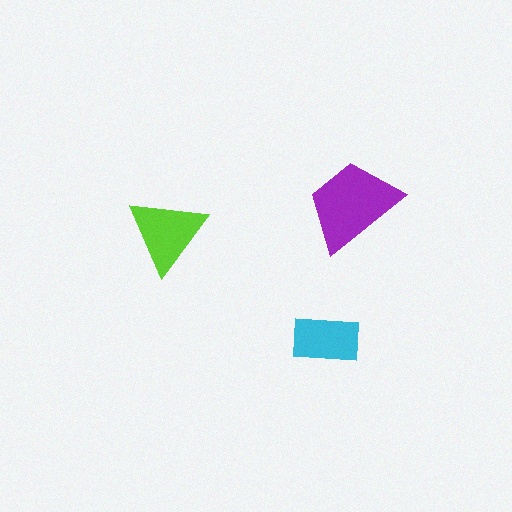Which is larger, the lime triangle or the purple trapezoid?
The purple trapezoid.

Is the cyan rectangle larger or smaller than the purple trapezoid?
Smaller.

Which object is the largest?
The purple trapezoid.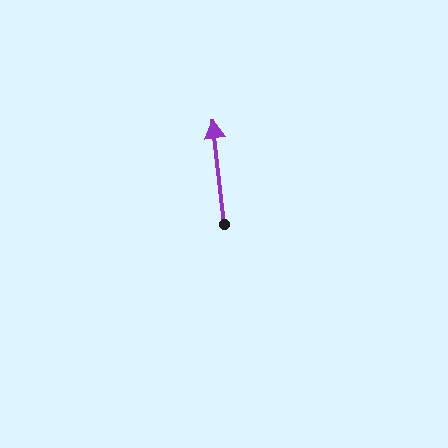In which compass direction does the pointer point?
North.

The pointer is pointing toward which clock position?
Roughly 12 o'clock.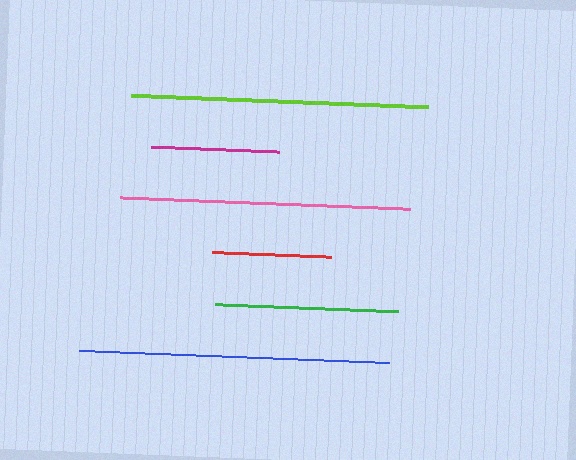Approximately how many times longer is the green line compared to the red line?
The green line is approximately 1.5 times the length of the red line.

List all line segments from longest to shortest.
From longest to shortest: blue, lime, pink, green, magenta, red.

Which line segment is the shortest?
The red line is the shortest at approximately 120 pixels.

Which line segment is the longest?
The blue line is the longest at approximately 310 pixels.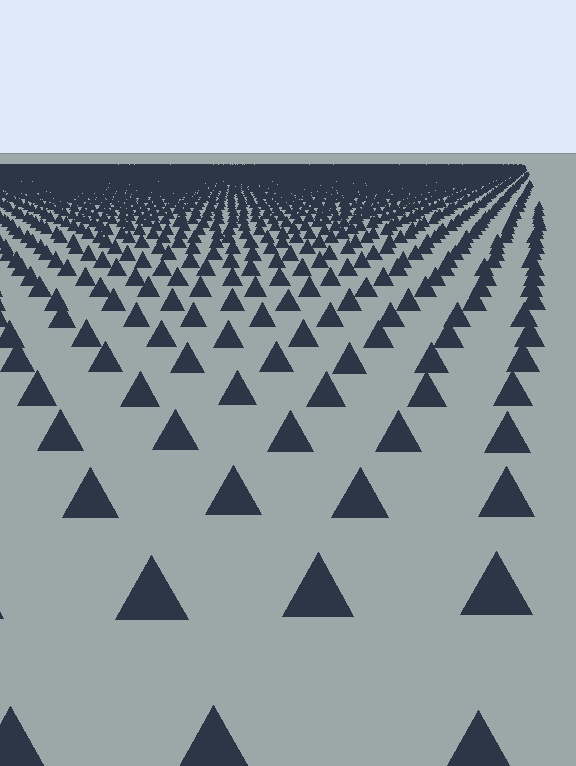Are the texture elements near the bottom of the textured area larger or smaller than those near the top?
Larger. Near the bottom, elements are closer to the viewer and appear at a bigger on-screen size.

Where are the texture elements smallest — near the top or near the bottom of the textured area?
Near the top.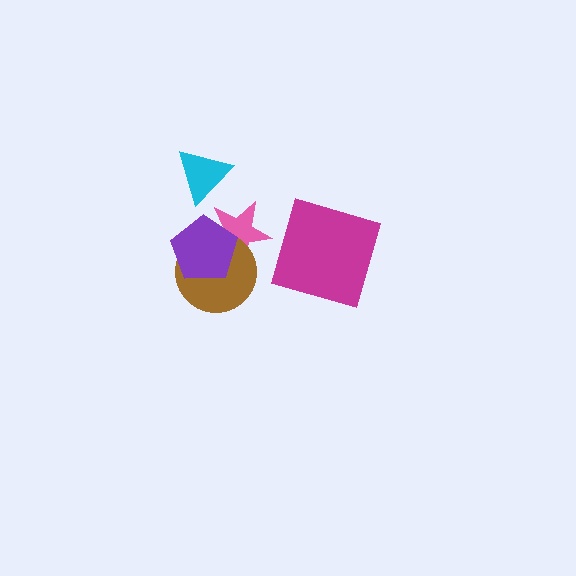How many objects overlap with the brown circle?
2 objects overlap with the brown circle.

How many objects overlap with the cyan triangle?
0 objects overlap with the cyan triangle.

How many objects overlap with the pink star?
2 objects overlap with the pink star.